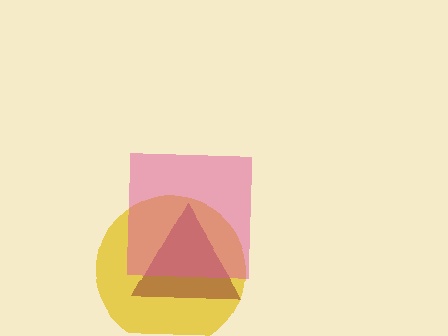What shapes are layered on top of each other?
The layered shapes are: a yellow circle, a brown triangle, a pink square.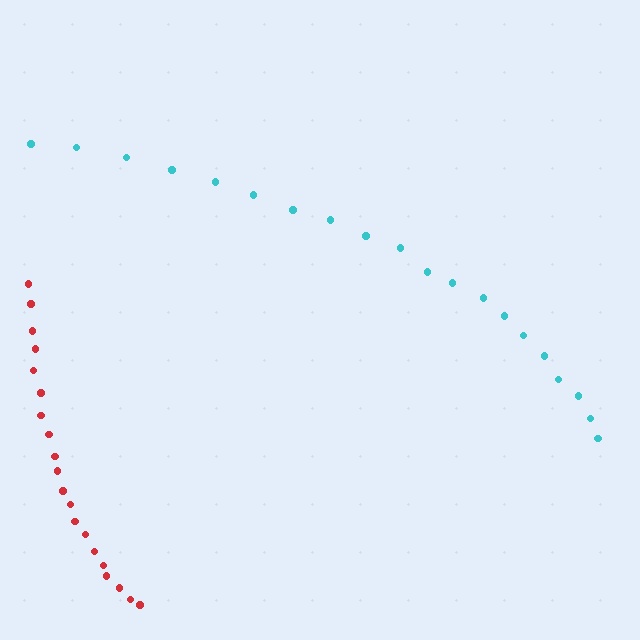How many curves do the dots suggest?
There are 2 distinct paths.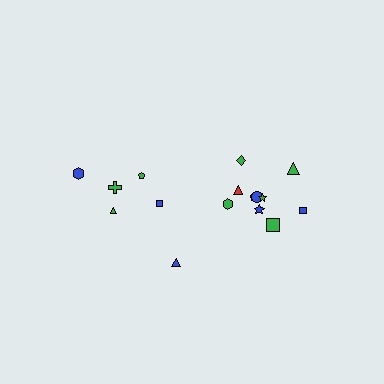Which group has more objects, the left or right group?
The right group.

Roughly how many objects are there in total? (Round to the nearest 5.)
Roughly 15 objects in total.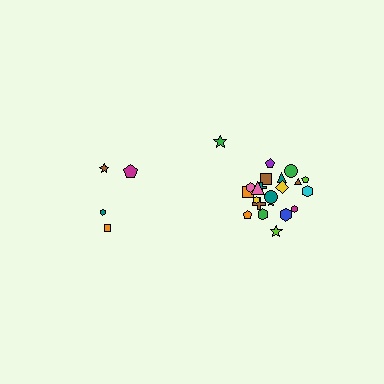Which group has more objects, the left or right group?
The right group.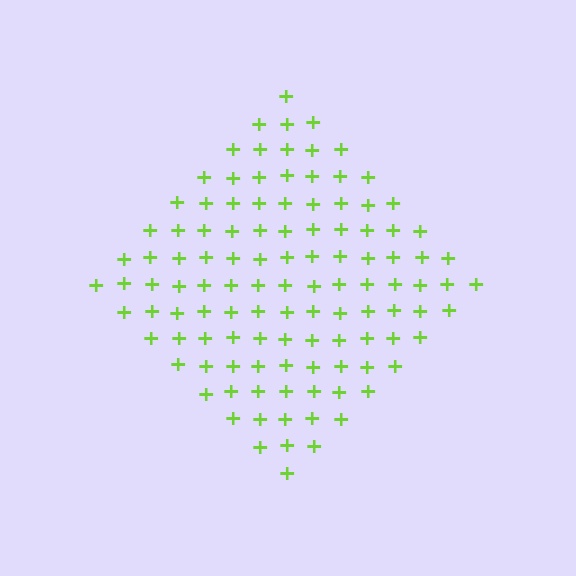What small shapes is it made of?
It is made of small plus signs.